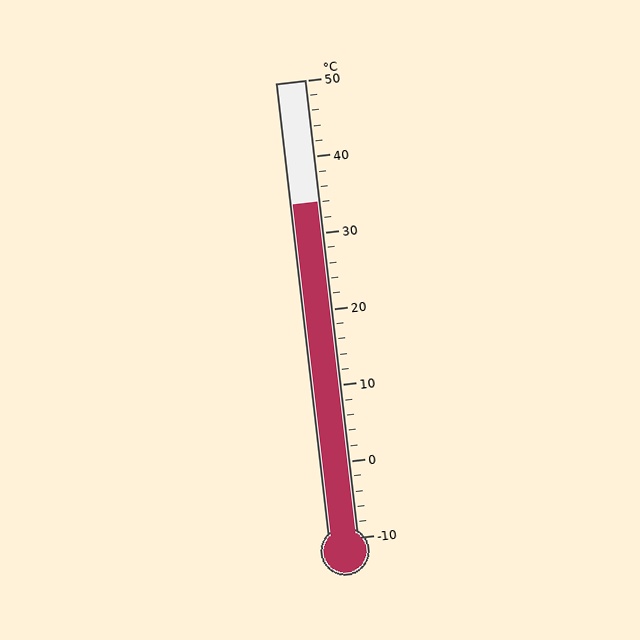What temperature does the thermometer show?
The thermometer shows approximately 34°C.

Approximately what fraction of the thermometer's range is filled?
The thermometer is filled to approximately 75% of its range.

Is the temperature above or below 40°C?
The temperature is below 40°C.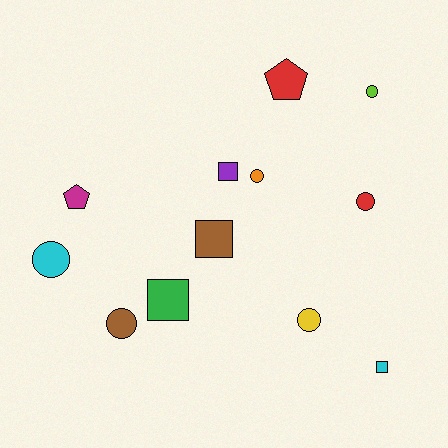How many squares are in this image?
There are 4 squares.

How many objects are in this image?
There are 12 objects.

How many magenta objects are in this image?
There is 1 magenta object.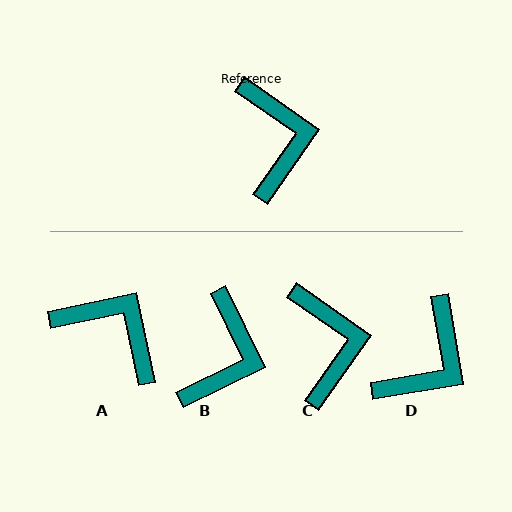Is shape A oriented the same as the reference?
No, it is off by about 47 degrees.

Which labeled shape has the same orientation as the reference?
C.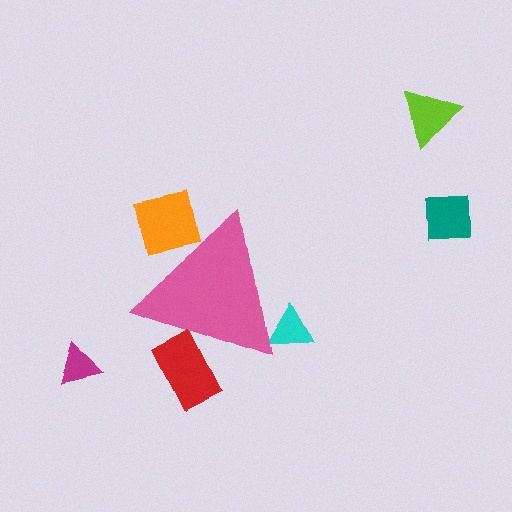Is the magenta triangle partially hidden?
No, the magenta triangle is fully visible.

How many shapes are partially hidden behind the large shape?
3 shapes are partially hidden.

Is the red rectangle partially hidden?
Yes, the red rectangle is partially hidden behind the pink triangle.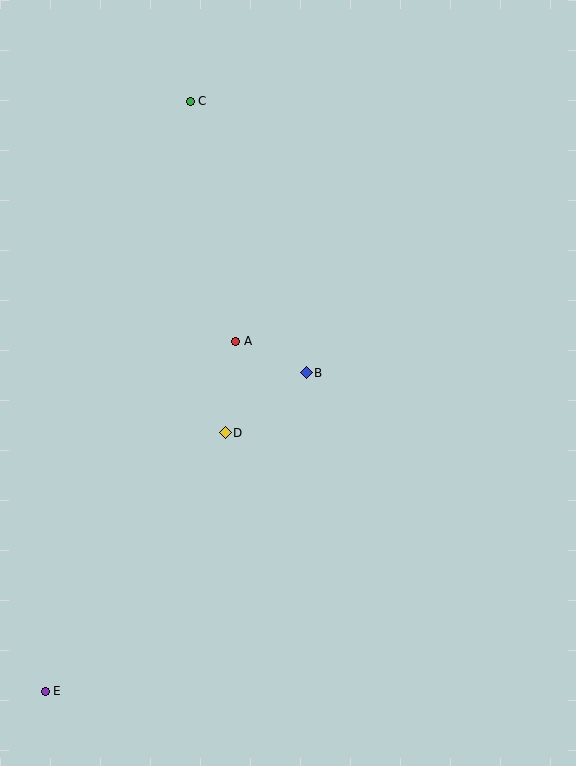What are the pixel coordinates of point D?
Point D is at (225, 433).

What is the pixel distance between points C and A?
The distance between C and A is 245 pixels.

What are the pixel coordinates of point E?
Point E is at (45, 691).